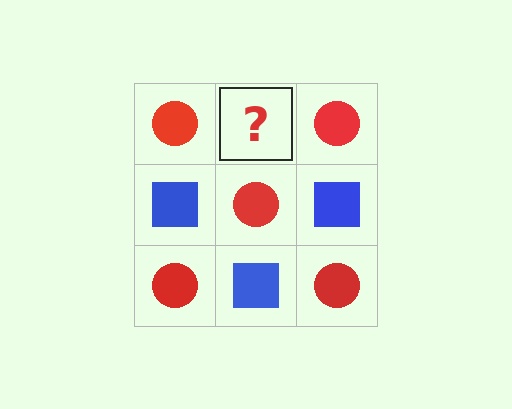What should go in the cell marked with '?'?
The missing cell should contain a blue square.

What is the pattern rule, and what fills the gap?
The rule is that it alternates red circle and blue square in a checkerboard pattern. The gap should be filled with a blue square.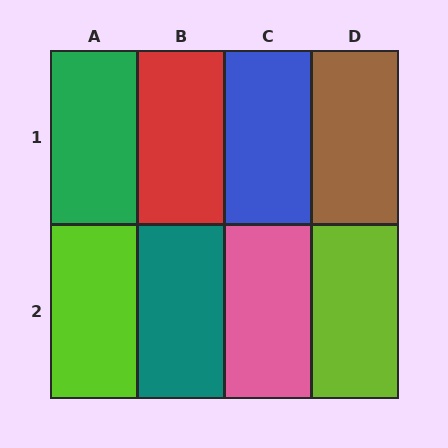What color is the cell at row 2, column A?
Lime.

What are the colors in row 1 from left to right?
Green, red, blue, brown.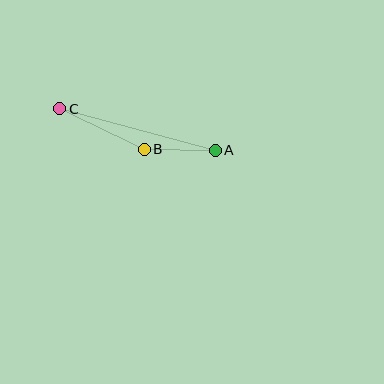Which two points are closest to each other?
Points A and B are closest to each other.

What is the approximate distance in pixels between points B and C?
The distance between B and C is approximately 94 pixels.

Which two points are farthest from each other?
Points A and C are farthest from each other.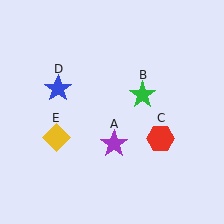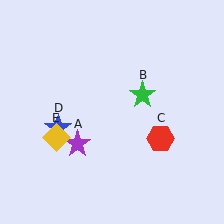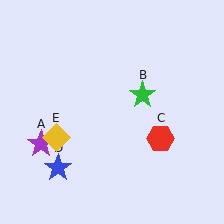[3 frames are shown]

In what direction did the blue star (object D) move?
The blue star (object D) moved down.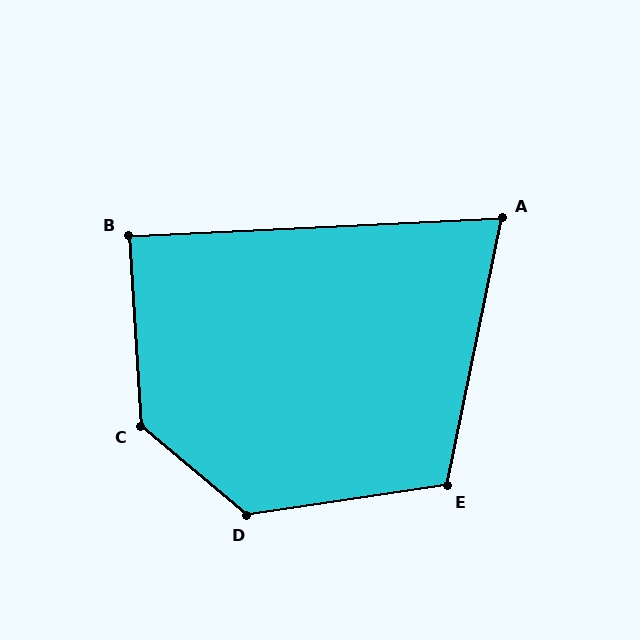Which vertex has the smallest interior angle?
A, at approximately 76 degrees.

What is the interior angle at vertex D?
Approximately 132 degrees (obtuse).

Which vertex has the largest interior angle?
C, at approximately 133 degrees.